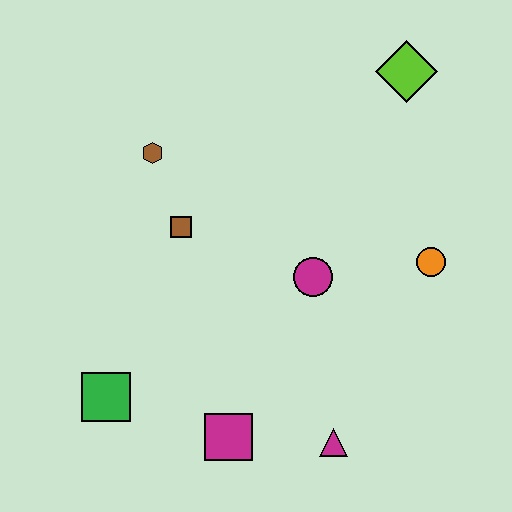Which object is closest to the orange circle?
The magenta circle is closest to the orange circle.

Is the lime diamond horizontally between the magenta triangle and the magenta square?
No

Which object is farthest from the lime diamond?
The green square is farthest from the lime diamond.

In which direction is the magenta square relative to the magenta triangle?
The magenta square is to the left of the magenta triangle.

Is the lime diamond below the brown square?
No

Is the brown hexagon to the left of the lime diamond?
Yes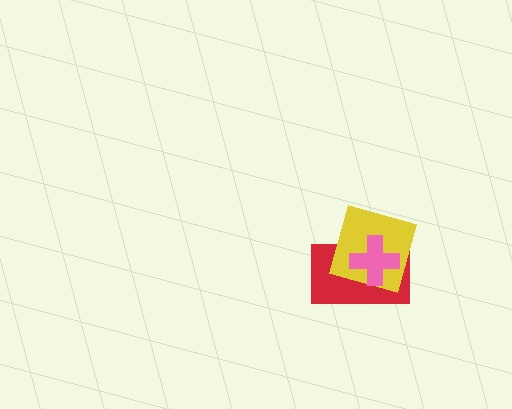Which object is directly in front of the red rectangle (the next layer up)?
The yellow square is directly in front of the red rectangle.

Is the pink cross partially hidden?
No, no other shape covers it.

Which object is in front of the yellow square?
The pink cross is in front of the yellow square.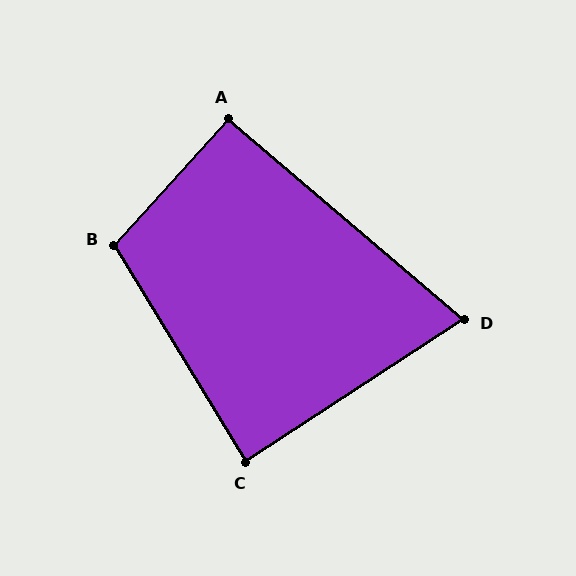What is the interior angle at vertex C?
Approximately 88 degrees (approximately right).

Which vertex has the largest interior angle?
B, at approximately 107 degrees.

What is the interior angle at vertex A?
Approximately 92 degrees (approximately right).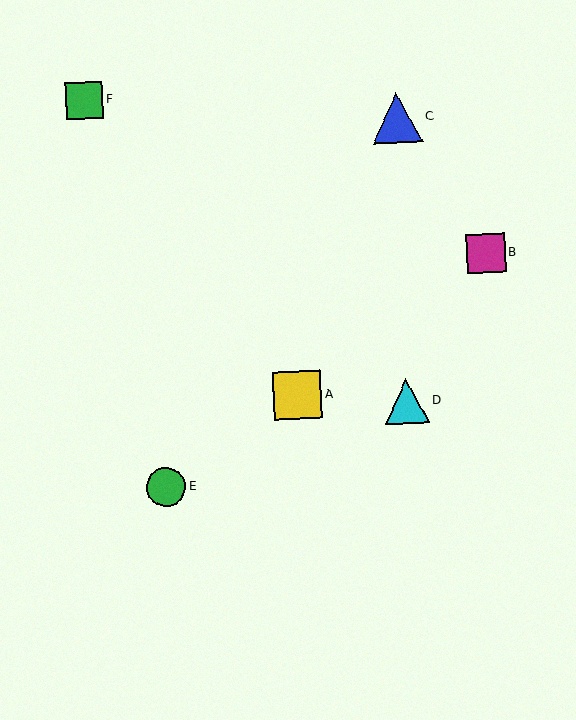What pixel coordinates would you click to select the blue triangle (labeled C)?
Click at (397, 118) to select the blue triangle C.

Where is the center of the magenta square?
The center of the magenta square is at (486, 253).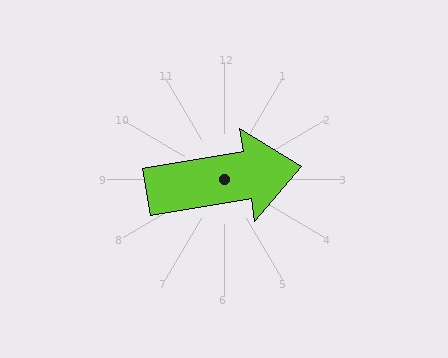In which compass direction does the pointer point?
East.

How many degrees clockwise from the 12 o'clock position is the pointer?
Approximately 80 degrees.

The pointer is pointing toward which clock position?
Roughly 3 o'clock.